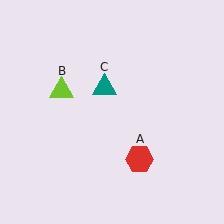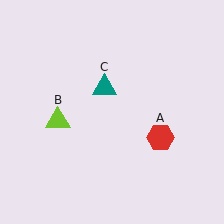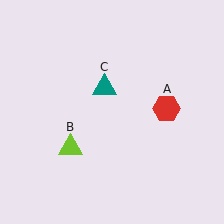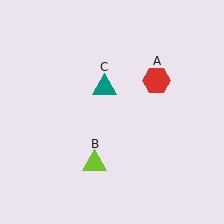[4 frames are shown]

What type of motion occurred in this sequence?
The red hexagon (object A), lime triangle (object B) rotated counterclockwise around the center of the scene.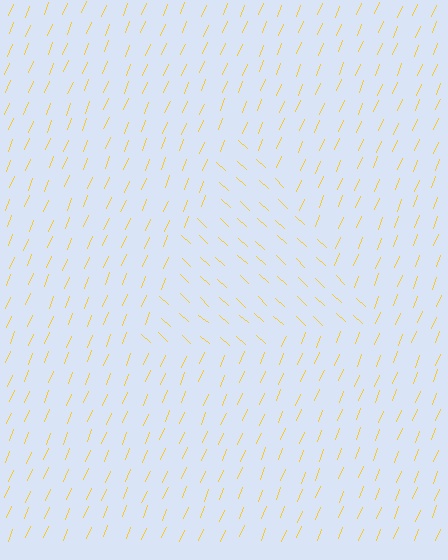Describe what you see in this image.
The image is filled with small yellow line segments. A triangle region in the image has lines oriented differently from the surrounding lines, creating a visible texture boundary.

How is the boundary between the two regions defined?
The boundary is defined purely by a change in line orientation (approximately 70 degrees difference). All lines are the same color and thickness.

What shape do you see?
I see a triangle.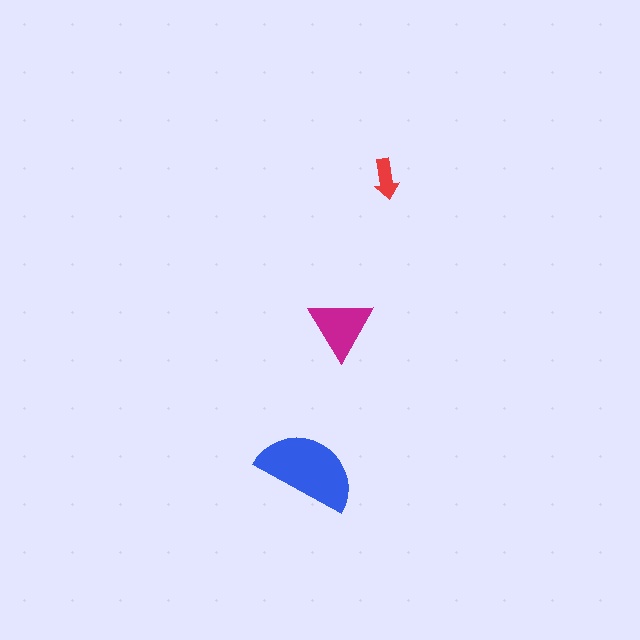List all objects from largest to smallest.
The blue semicircle, the magenta triangle, the red arrow.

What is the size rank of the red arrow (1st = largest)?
3rd.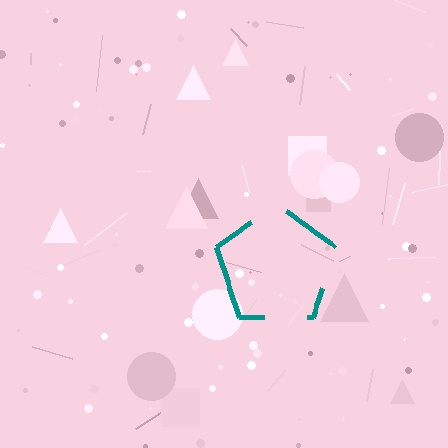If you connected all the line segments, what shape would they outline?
They would outline a pentagon.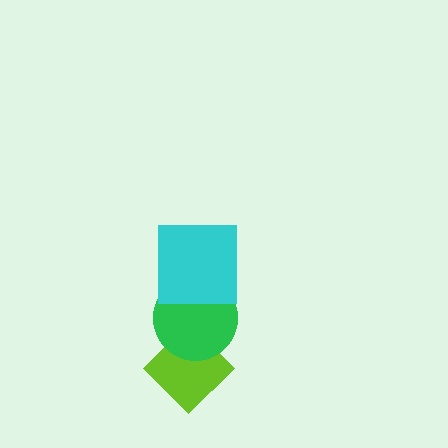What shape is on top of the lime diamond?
The green circle is on top of the lime diamond.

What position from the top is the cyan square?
The cyan square is 1st from the top.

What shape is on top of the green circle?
The cyan square is on top of the green circle.